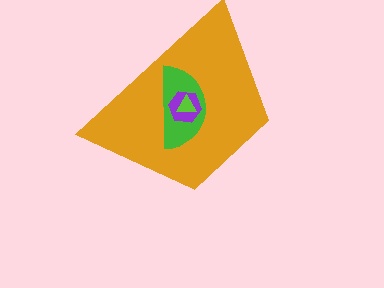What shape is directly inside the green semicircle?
The purple hexagon.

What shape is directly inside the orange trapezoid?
The green semicircle.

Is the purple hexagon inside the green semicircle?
Yes.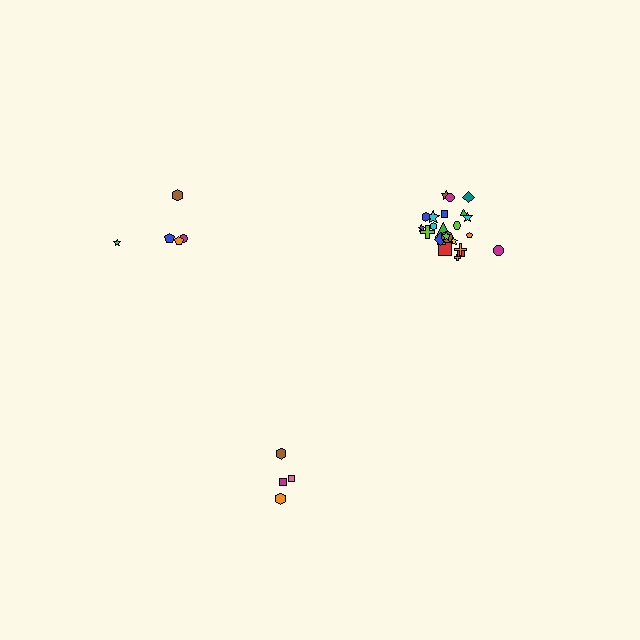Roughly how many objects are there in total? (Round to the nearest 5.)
Roughly 35 objects in total.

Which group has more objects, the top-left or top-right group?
The top-right group.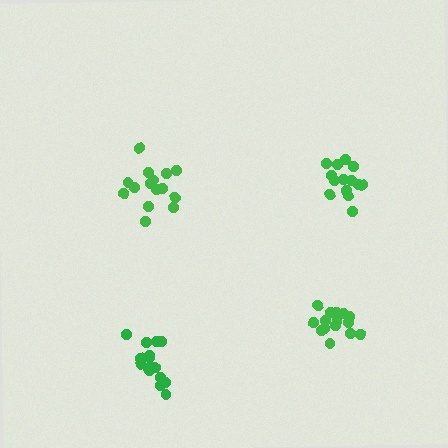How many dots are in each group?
Group 1: 14 dots, Group 2: 16 dots, Group 3: 15 dots, Group 4: 16 dots (61 total).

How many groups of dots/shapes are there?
There are 4 groups.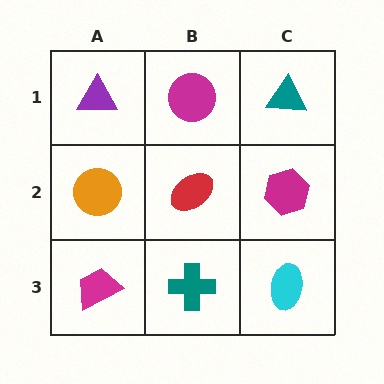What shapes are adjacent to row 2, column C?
A teal triangle (row 1, column C), a cyan ellipse (row 3, column C), a red ellipse (row 2, column B).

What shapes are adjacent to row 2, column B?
A magenta circle (row 1, column B), a teal cross (row 3, column B), an orange circle (row 2, column A), a magenta hexagon (row 2, column C).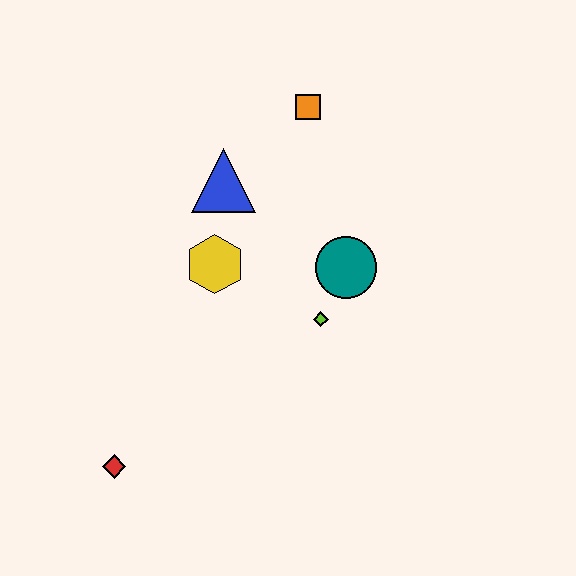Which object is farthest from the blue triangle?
The red diamond is farthest from the blue triangle.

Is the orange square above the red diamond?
Yes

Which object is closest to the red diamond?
The yellow hexagon is closest to the red diamond.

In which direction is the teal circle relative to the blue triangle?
The teal circle is to the right of the blue triangle.